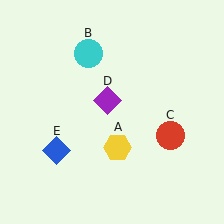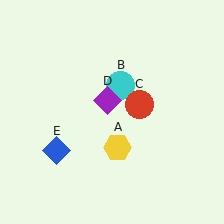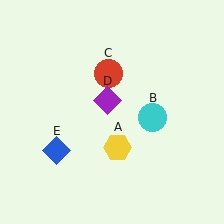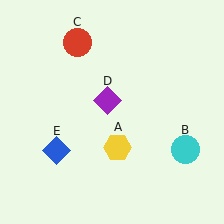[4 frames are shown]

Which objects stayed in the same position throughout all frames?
Yellow hexagon (object A) and purple diamond (object D) and blue diamond (object E) remained stationary.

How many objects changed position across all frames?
2 objects changed position: cyan circle (object B), red circle (object C).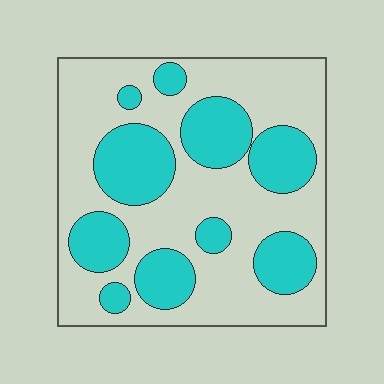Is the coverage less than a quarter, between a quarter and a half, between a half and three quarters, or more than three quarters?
Between a quarter and a half.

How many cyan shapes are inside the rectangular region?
10.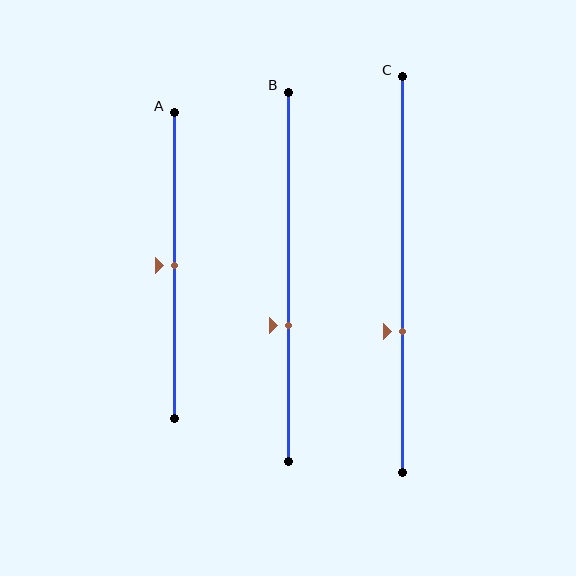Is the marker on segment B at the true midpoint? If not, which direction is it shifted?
No, the marker on segment B is shifted downward by about 13% of the segment length.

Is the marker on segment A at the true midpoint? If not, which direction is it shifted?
Yes, the marker on segment A is at the true midpoint.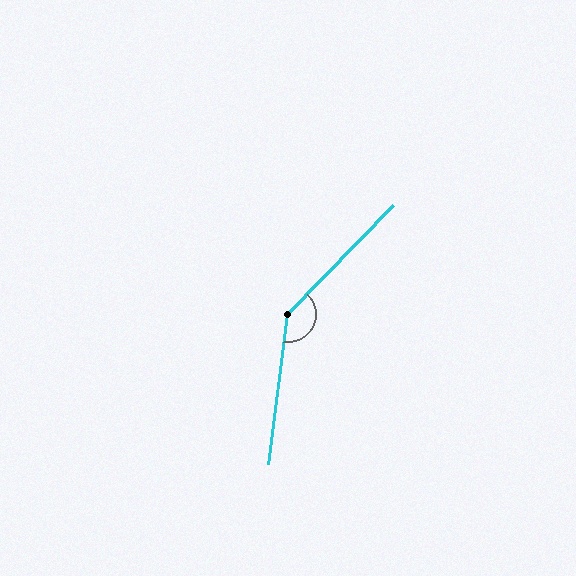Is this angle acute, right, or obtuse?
It is obtuse.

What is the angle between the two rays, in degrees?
Approximately 144 degrees.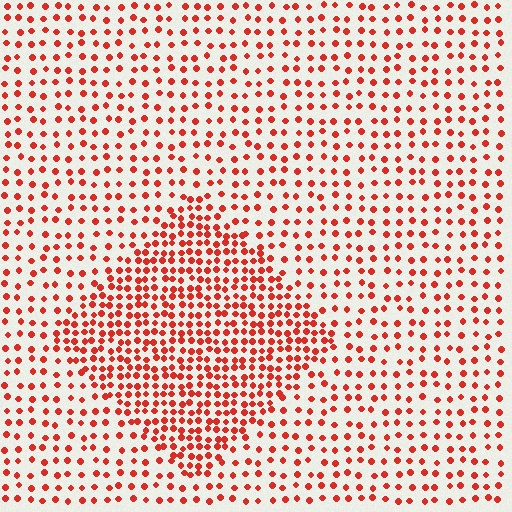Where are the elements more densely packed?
The elements are more densely packed inside the diamond boundary.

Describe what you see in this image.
The image contains small red elements arranged at two different densities. A diamond-shaped region is visible where the elements are more densely packed than the surrounding area.